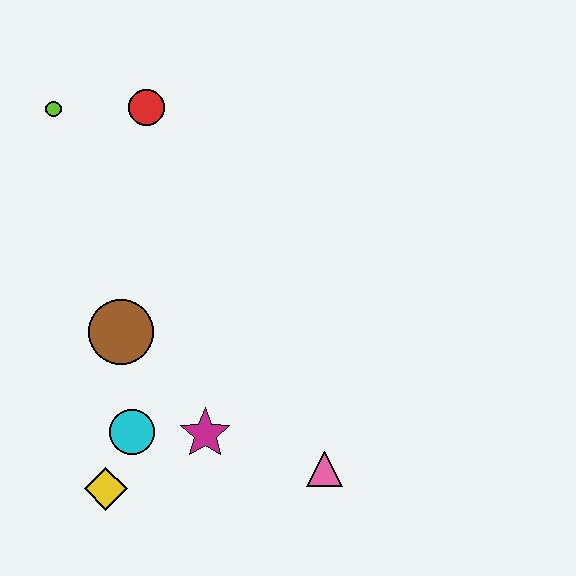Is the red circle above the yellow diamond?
Yes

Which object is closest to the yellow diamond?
The cyan circle is closest to the yellow diamond.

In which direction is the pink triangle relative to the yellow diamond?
The pink triangle is to the right of the yellow diamond.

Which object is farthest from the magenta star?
The lime circle is farthest from the magenta star.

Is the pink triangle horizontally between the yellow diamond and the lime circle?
No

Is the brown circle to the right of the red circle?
No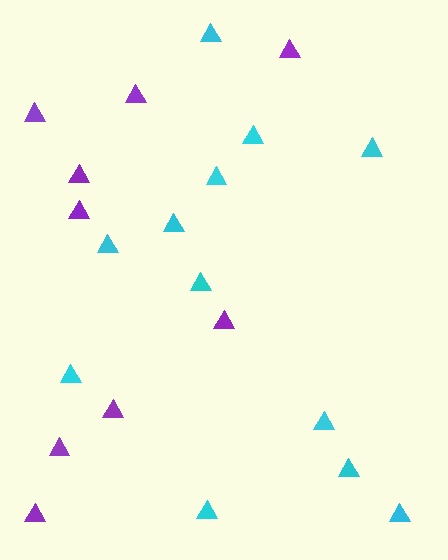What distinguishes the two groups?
There are 2 groups: one group of purple triangles (9) and one group of cyan triangles (12).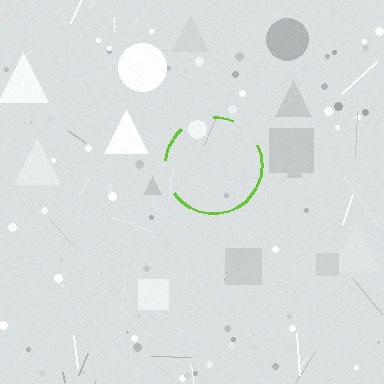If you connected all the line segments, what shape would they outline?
They would outline a circle.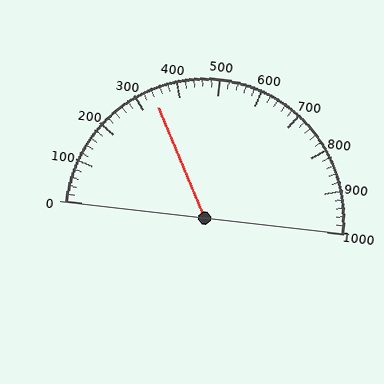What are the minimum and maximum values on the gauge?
The gauge ranges from 0 to 1000.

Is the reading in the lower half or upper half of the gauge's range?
The reading is in the lower half of the range (0 to 1000).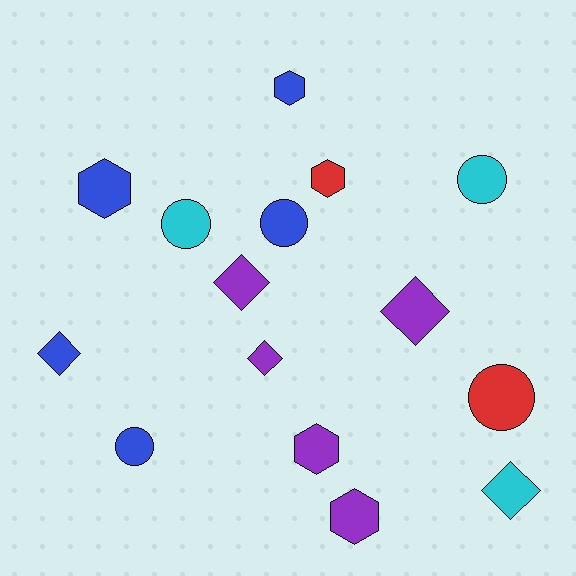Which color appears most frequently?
Purple, with 5 objects.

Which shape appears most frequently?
Hexagon, with 5 objects.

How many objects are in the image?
There are 15 objects.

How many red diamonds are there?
There are no red diamonds.